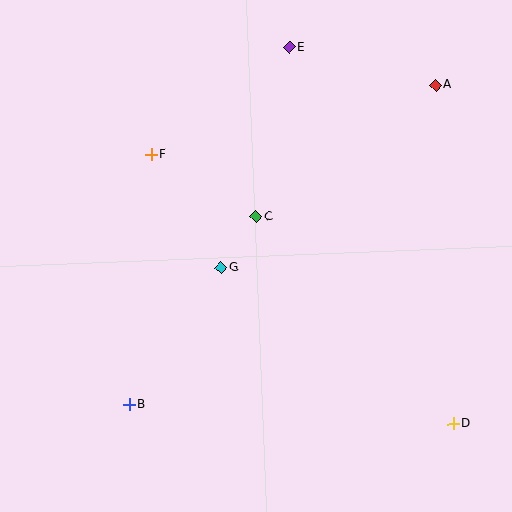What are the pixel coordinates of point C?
Point C is at (256, 217).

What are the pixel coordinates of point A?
Point A is at (436, 85).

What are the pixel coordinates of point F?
Point F is at (151, 154).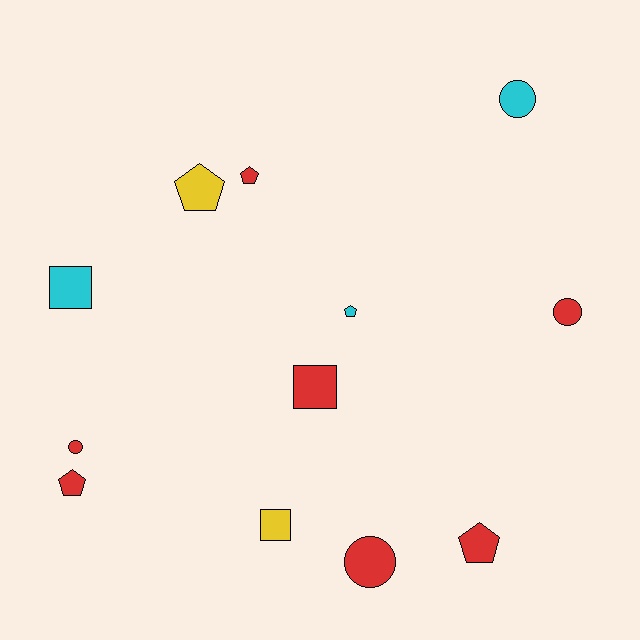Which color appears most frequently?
Red, with 7 objects.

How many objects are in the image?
There are 12 objects.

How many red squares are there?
There is 1 red square.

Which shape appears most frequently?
Pentagon, with 5 objects.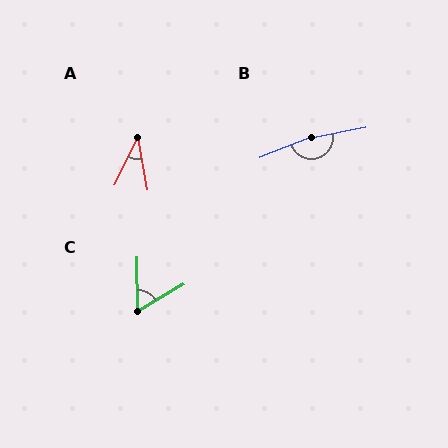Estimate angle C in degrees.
Approximately 60 degrees.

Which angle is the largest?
B, at approximately 169 degrees.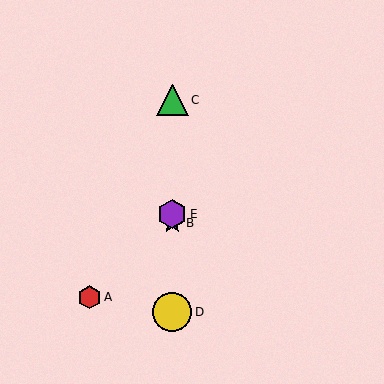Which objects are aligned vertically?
Objects B, C, D, E are aligned vertically.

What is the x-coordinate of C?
Object C is at x≈172.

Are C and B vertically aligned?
Yes, both are at x≈172.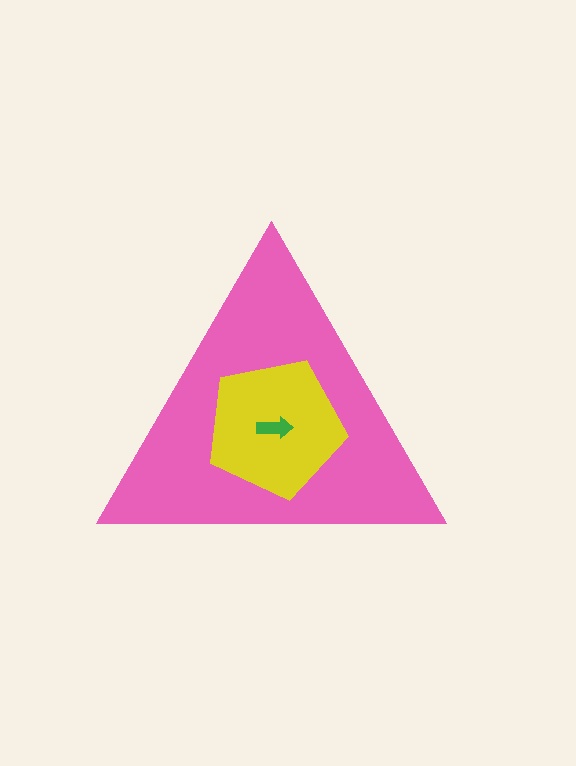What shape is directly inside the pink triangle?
The yellow pentagon.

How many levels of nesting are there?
3.